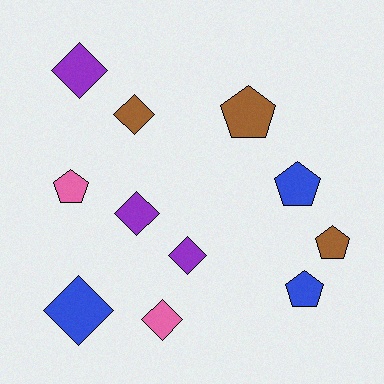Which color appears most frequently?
Brown, with 3 objects.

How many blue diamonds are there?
There is 1 blue diamond.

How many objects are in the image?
There are 11 objects.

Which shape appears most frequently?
Diamond, with 6 objects.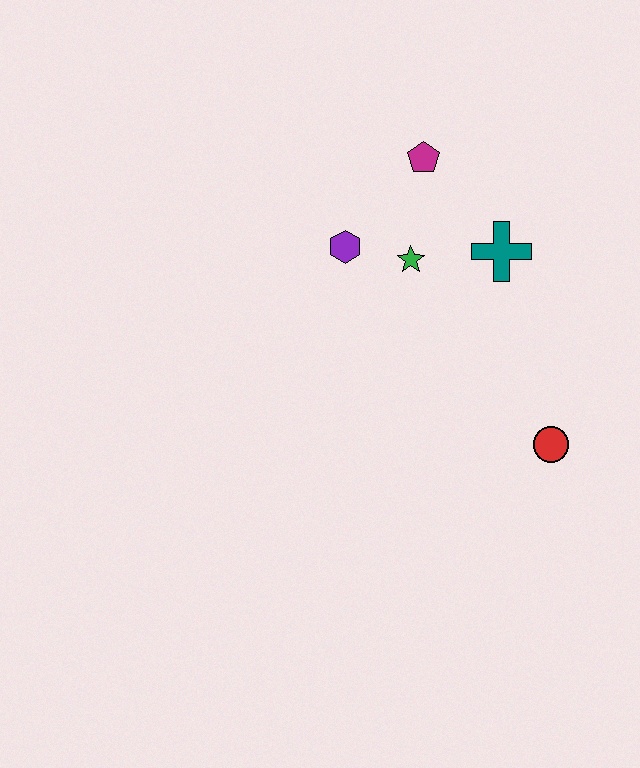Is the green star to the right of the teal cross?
No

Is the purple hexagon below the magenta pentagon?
Yes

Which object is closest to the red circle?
The teal cross is closest to the red circle.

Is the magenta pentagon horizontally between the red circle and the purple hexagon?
Yes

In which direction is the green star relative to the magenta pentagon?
The green star is below the magenta pentagon.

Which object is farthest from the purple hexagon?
The red circle is farthest from the purple hexagon.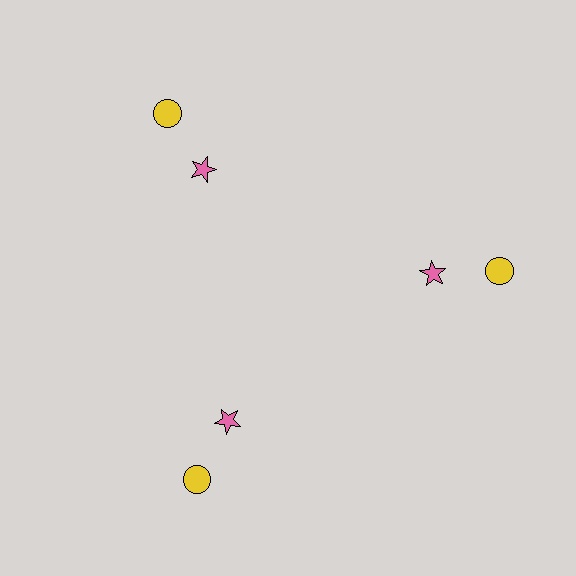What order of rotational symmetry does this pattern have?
This pattern has 3-fold rotational symmetry.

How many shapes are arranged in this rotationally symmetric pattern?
There are 6 shapes, arranged in 3 groups of 2.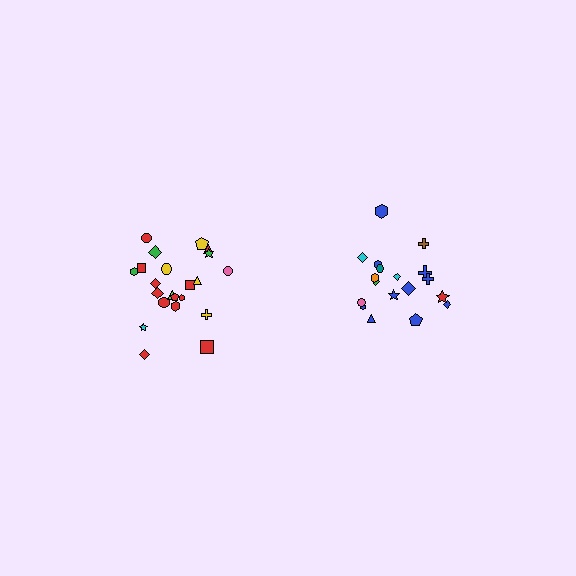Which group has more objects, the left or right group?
The left group.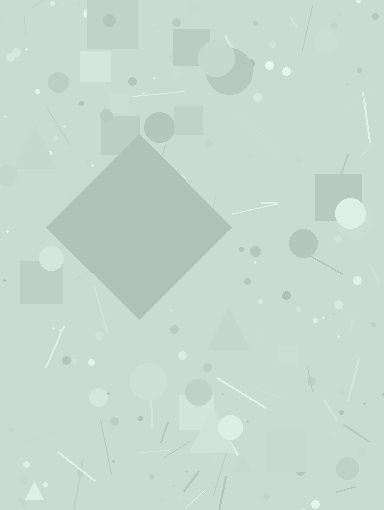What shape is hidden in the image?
A diamond is hidden in the image.